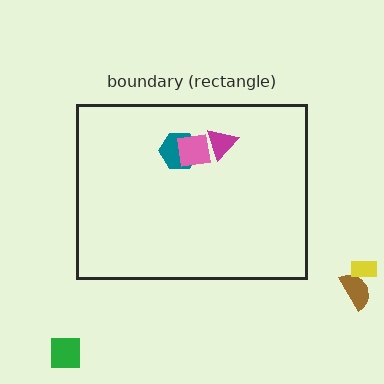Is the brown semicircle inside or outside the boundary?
Outside.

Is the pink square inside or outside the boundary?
Inside.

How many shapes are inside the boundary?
3 inside, 3 outside.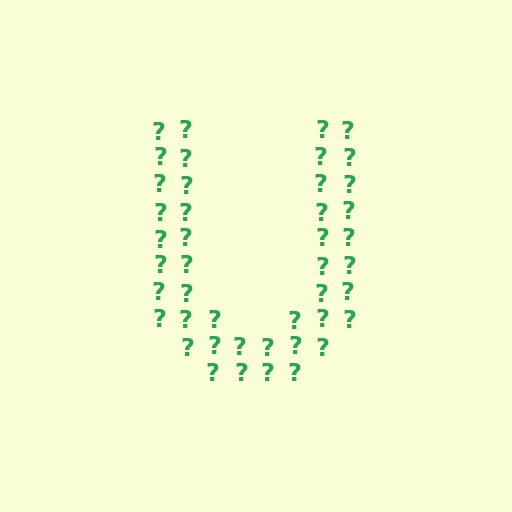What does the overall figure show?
The overall figure shows the letter U.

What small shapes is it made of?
It is made of small question marks.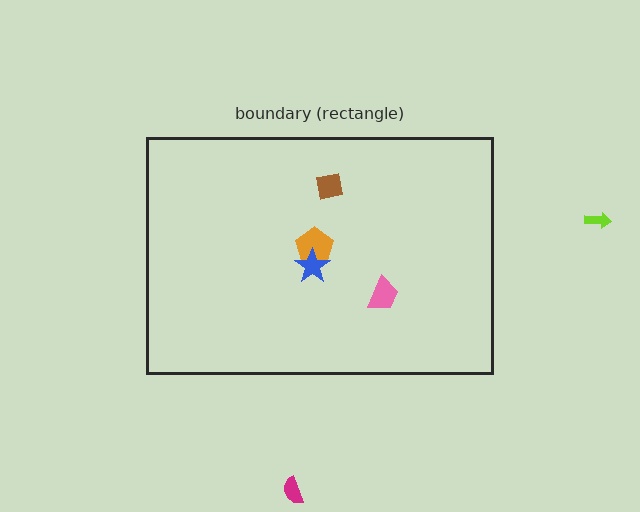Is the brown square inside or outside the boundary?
Inside.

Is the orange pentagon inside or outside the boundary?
Inside.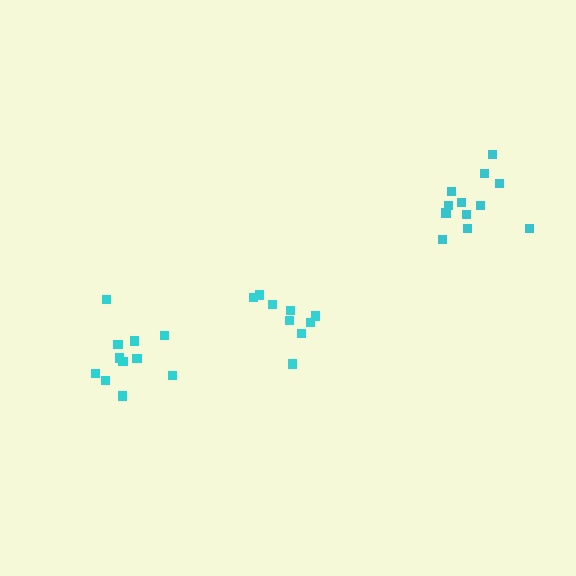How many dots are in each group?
Group 1: 9 dots, Group 2: 12 dots, Group 3: 11 dots (32 total).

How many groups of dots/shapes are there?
There are 3 groups.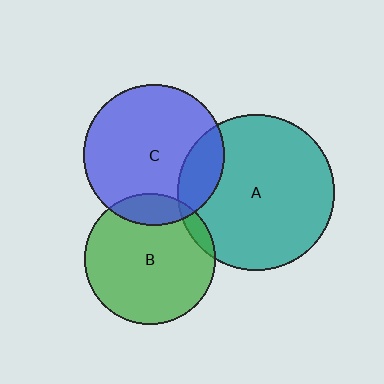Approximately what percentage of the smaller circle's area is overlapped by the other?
Approximately 15%.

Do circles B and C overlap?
Yes.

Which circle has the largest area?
Circle A (teal).